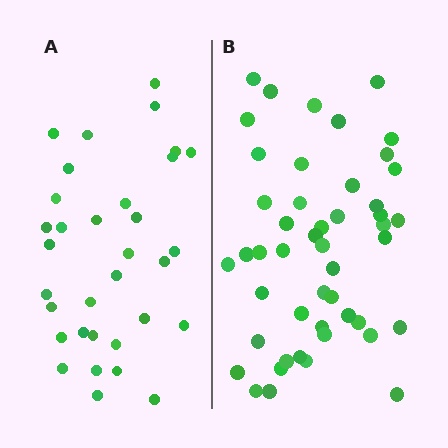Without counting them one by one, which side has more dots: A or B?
Region B (the right region) has more dots.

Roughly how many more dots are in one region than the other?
Region B has approximately 15 more dots than region A.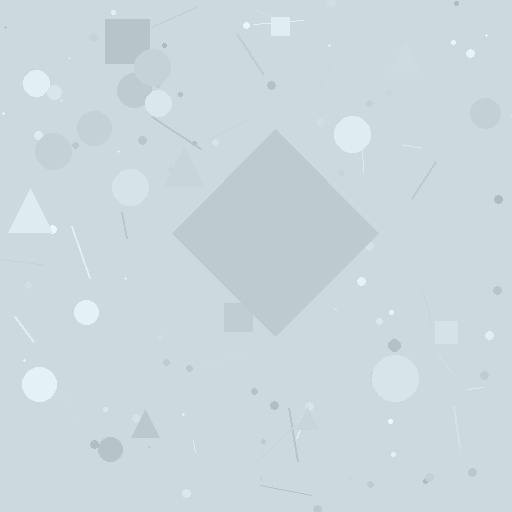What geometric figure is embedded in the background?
A diamond is embedded in the background.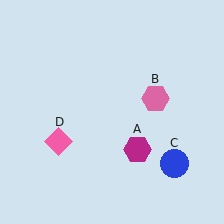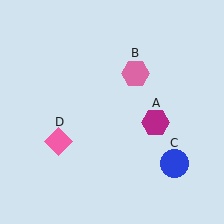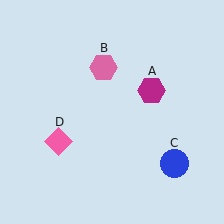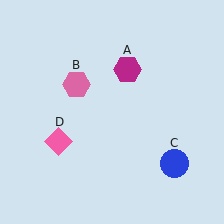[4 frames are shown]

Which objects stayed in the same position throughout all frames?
Blue circle (object C) and pink diamond (object D) remained stationary.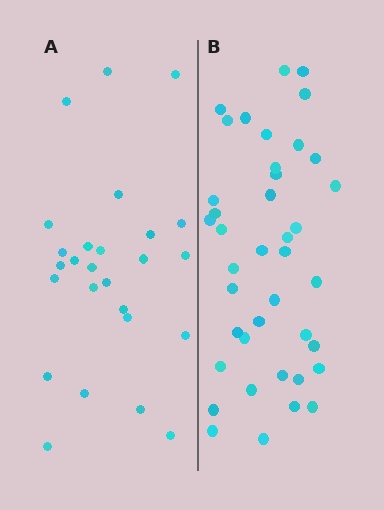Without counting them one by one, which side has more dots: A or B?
Region B (the right region) has more dots.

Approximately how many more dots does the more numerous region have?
Region B has approximately 15 more dots than region A.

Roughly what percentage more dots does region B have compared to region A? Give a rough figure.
About 55% more.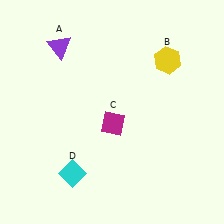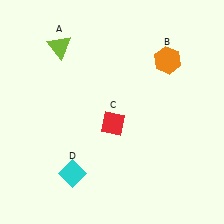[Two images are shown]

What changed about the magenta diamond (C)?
In Image 1, C is magenta. In Image 2, it changed to red.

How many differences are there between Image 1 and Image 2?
There are 3 differences between the two images.